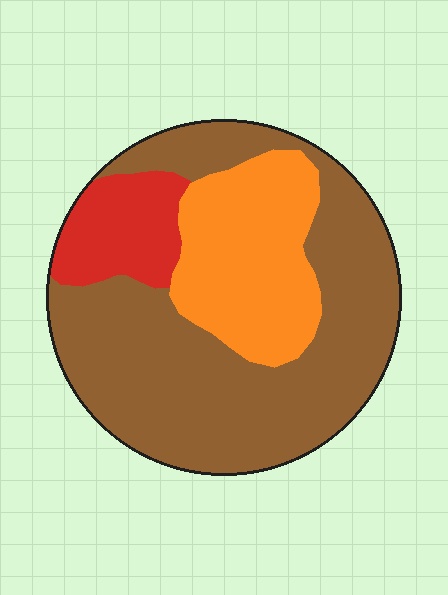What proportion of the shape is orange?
Orange takes up between a sixth and a third of the shape.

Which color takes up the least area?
Red, at roughly 15%.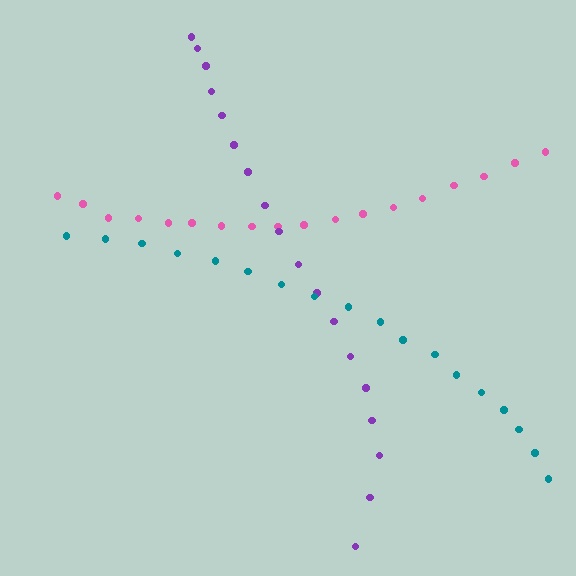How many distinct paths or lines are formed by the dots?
There are 3 distinct paths.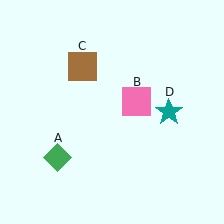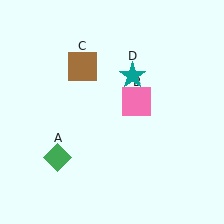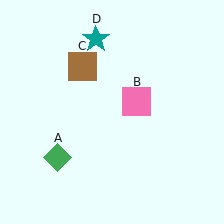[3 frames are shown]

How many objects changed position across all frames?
1 object changed position: teal star (object D).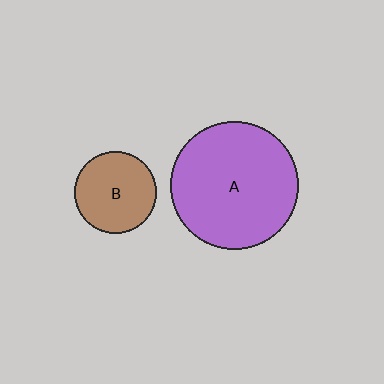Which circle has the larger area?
Circle A (purple).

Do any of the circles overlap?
No, none of the circles overlap.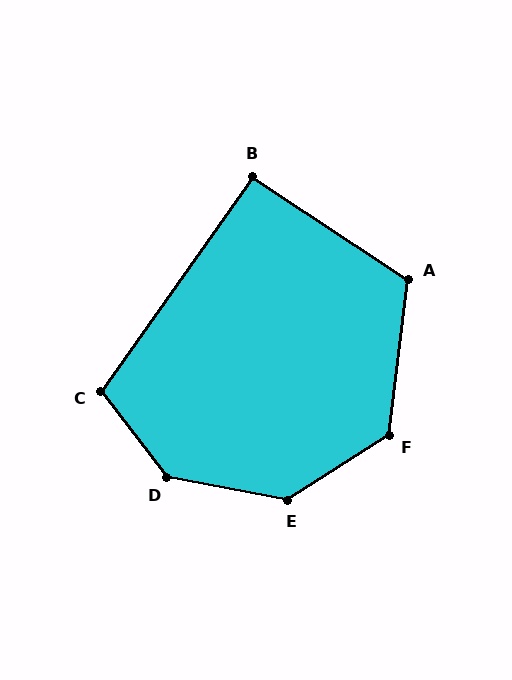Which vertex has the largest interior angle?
D, at approximately 139 degrees.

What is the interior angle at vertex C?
Approximately 107 degrees (obtuse).